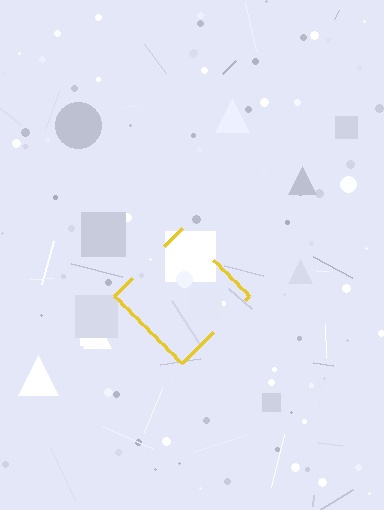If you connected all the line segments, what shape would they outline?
They would outline a diamond.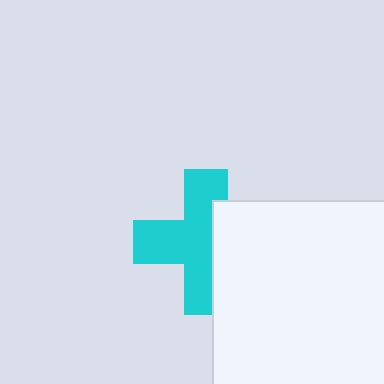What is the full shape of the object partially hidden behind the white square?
The partially hidden object is a cyan cross.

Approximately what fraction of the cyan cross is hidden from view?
Roughly 38% of the cyan cross is hidden behind the white square.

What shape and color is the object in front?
The object in front is a white square.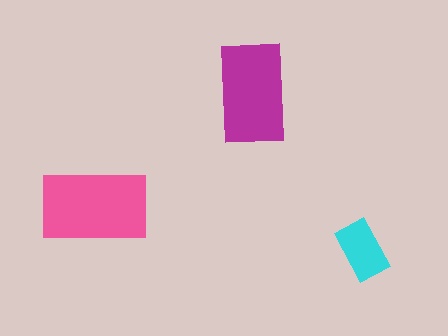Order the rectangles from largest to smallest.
the pink one, the magenta one, the cyan one.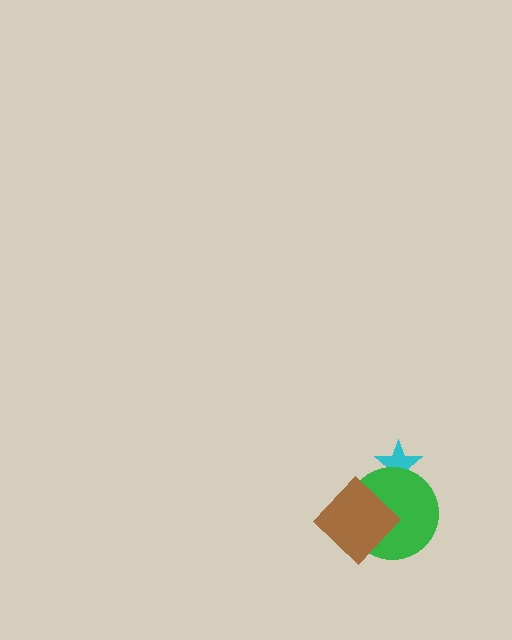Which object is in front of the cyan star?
The green circle is in front of the cyan star.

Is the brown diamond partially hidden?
No, no other shape covers it.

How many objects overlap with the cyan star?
1 object overlaps with the cyan star.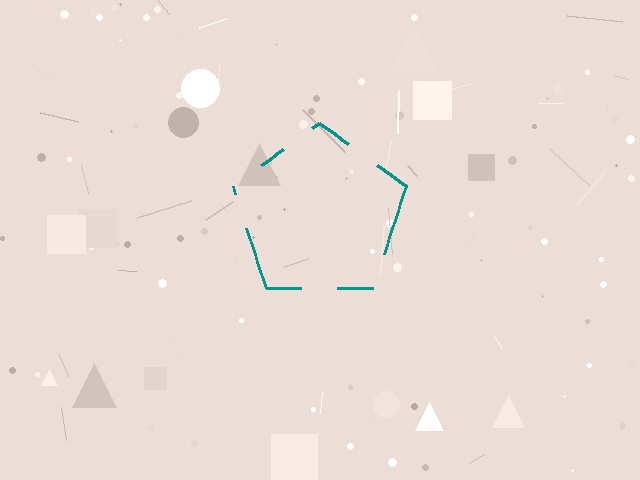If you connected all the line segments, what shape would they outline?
They would outline a pentagon.